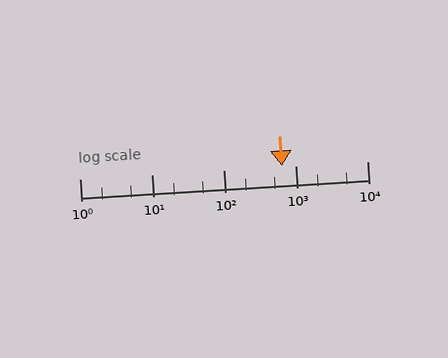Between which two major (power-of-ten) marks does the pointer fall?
The pointer is between 100 and 1000.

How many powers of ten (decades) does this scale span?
The scale spans 4 decades, from 1 to 10000.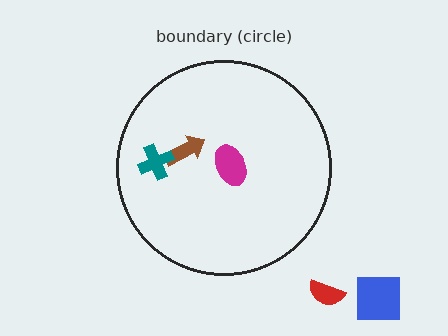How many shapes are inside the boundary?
3 inside, 2 outside.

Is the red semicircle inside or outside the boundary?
Outside.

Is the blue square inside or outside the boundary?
Outside.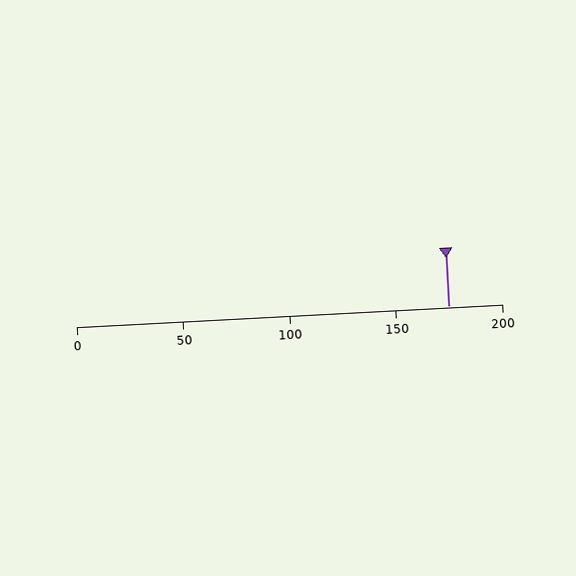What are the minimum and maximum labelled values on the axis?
The axis runs from 0 to 200.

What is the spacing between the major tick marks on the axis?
The major ticks are spaced 50 apart.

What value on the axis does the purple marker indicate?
The marker indicates approximately 175.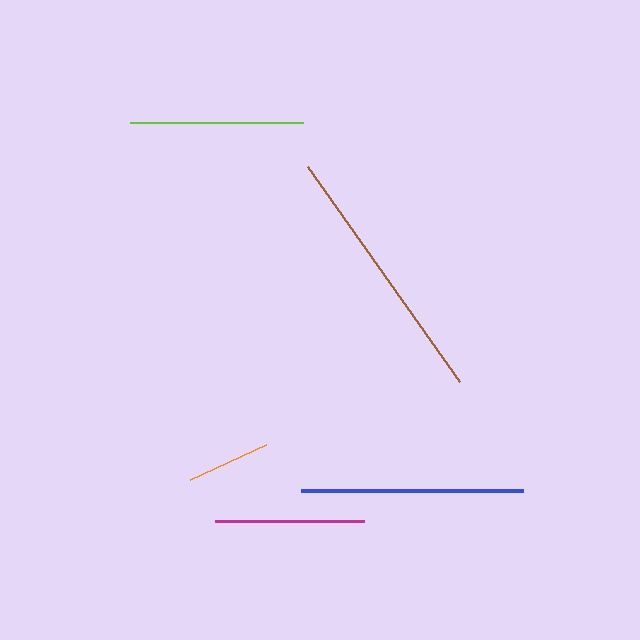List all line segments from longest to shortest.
From longest to shortest: brown, blue, lime, magenta, orange.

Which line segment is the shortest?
The orange line is the shortest at approximately 83 pixels.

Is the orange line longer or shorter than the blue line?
The blue line is longer than the orange line.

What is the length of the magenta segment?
The magenta segment is approximately 149 pixels long.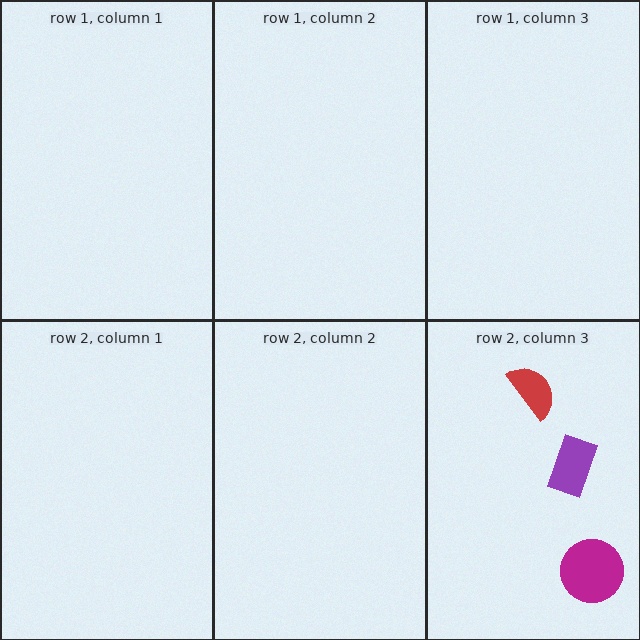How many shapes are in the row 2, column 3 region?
3.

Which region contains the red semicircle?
The row 2, column 3 region.